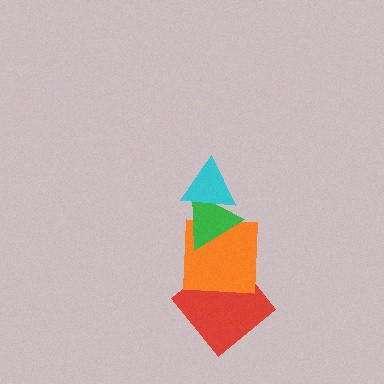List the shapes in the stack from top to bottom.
From top to bottom: the cyan triangle, the green triangle, the orange square, the red diamond.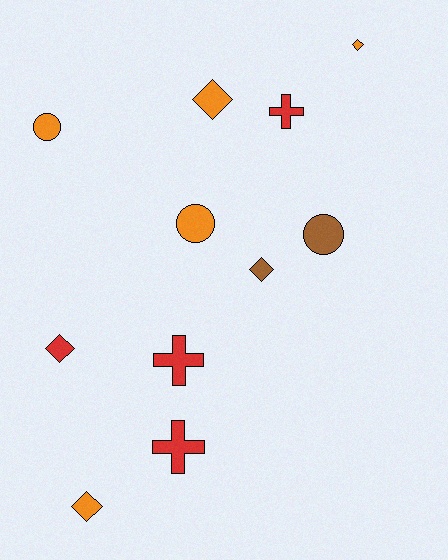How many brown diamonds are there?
There is 1 brown diamond.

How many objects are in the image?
There are 11 objects.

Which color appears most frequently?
Orange, with 5 objects.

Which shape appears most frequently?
Diamond, with 5 objects.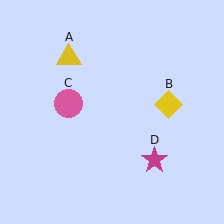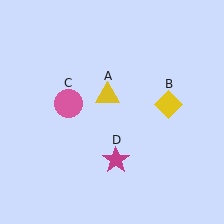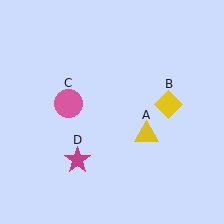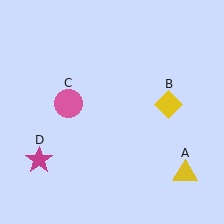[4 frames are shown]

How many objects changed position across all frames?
2 objects changed position: yellow triangle (object A), magenta star (object D).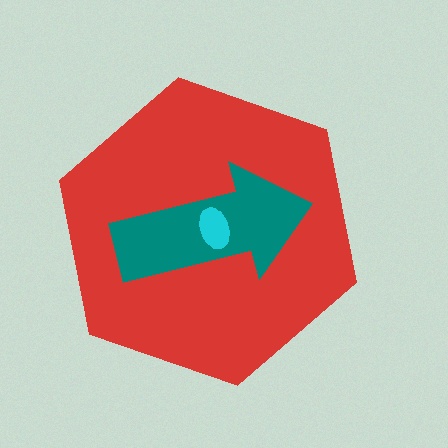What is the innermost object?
The cyan ellipse.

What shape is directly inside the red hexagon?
The teal arrow.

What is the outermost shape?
The red hexagon.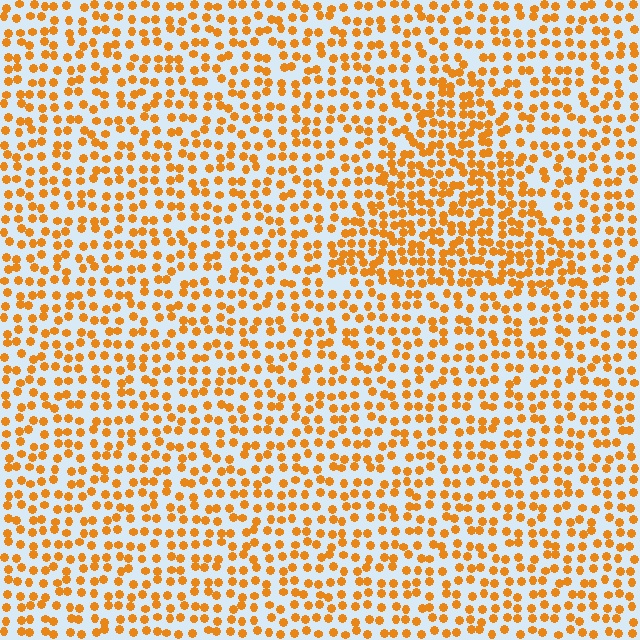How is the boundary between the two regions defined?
The boundary is defined by a change in element density (approximately 1.6x ratio). All elements are the same color, size, and shape.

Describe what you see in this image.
The image contains small orange elements arranged at two different densities. A triangle-shaped region is visible where the elements are more densely packed than the surrounding area.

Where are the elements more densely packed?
The elements are more densely packed inside the triangle boundary.